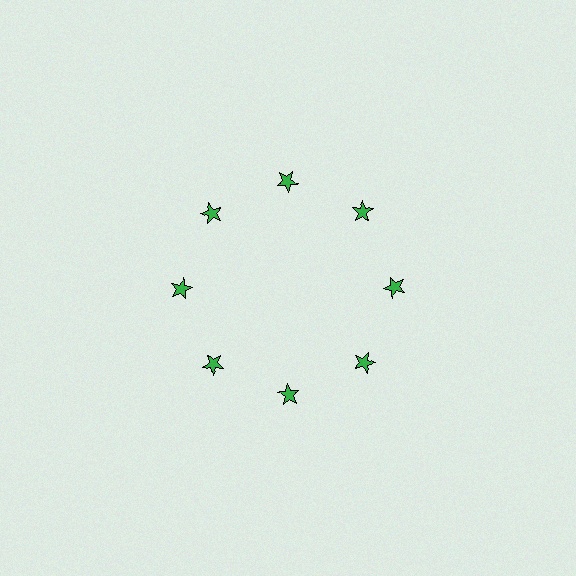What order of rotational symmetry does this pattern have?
This pattern has 8-fold rotational symmetry.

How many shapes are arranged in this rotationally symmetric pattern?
There are 8 shapes, arranged in 8 groups of 1.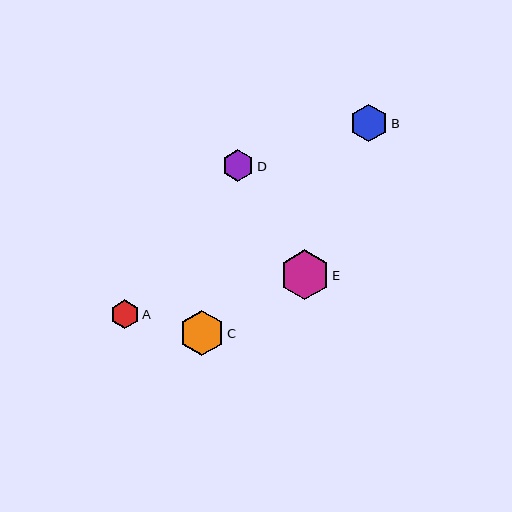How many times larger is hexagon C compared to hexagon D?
Hexagon C is approximately 1.4 times the size of hexagon D.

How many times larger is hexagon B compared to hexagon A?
Hexagon B is approximately 1.3 times the size of hexagon A.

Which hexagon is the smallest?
Hexagon A is the smallest with a size of approximately 29 pixels.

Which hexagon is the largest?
Hexagon E is the largest with a size of approximately 50 pixels.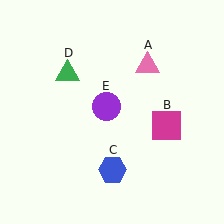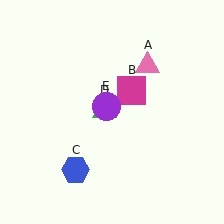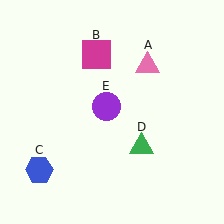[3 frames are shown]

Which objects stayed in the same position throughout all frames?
Pink triangle (object A) and purple circle (object E) remained stationary.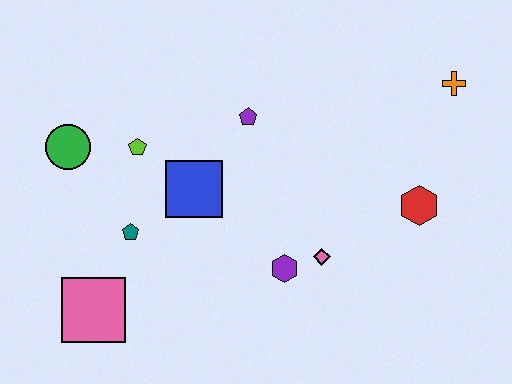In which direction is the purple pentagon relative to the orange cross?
The purple pentagon is to the left of the orange cross.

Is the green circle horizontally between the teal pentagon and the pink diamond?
No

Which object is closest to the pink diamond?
The purple hexagon is closest to the pink diamond.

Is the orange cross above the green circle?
Yes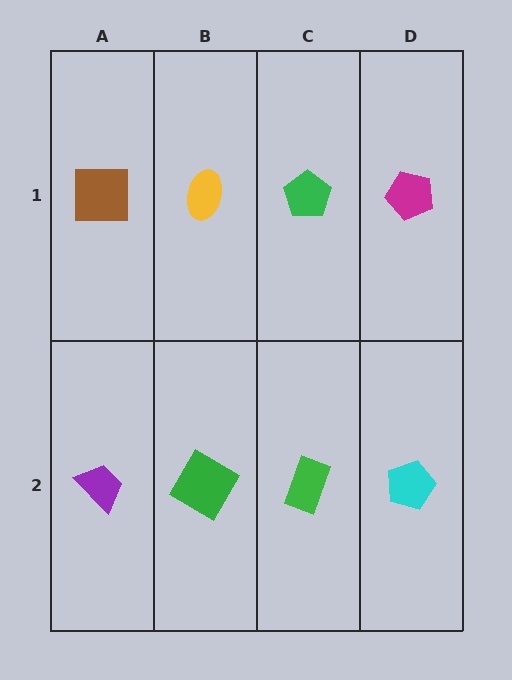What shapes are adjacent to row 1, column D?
A cyan pentagon (row 2, column D), a green pentagon (row 1, column C).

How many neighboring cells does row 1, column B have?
3.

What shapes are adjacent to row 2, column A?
A brown square (row 1, column A), a green square (row 2, column B).